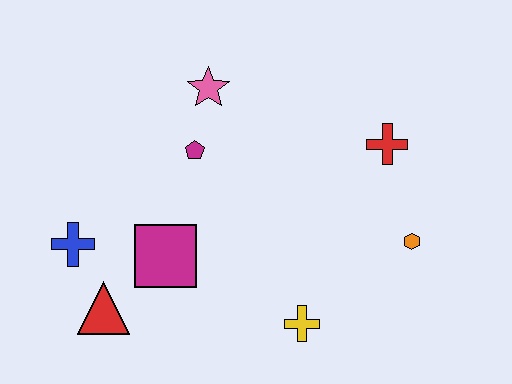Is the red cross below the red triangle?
No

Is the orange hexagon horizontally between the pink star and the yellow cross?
No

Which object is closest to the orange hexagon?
The red cross is closest to the orange hexagon.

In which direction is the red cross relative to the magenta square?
The red cross is to the right of the magenta square.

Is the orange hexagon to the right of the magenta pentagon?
Yes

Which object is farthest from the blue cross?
The orange hexagon is farthest from the blue cross.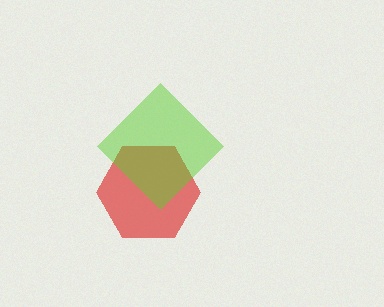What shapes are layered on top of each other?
The layered shapes are: a red hexagon, a lime diamond.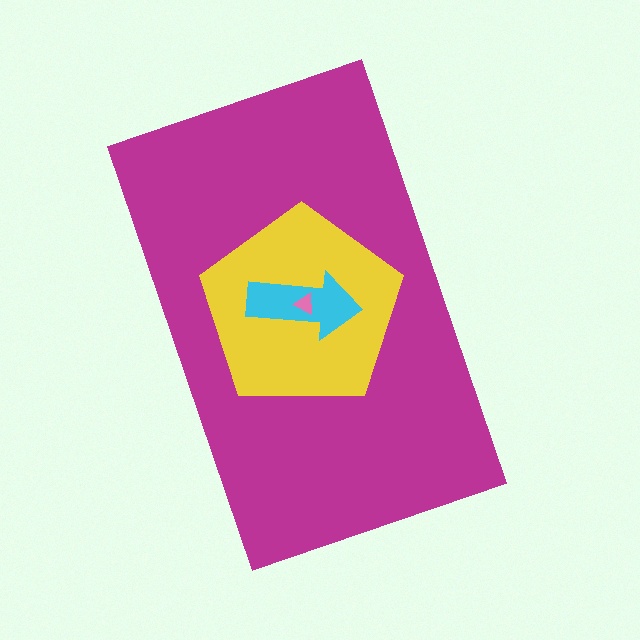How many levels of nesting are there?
4.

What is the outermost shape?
The magenta rectangle.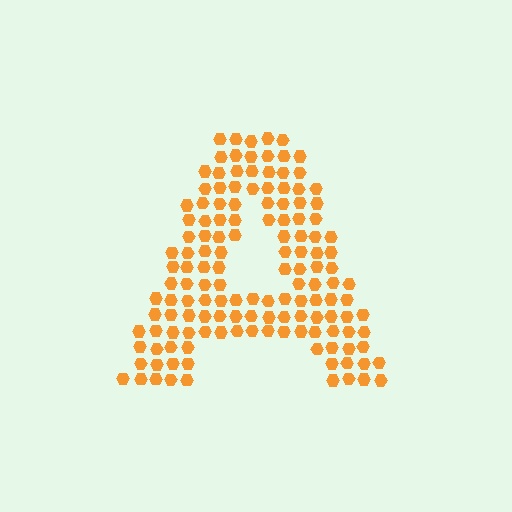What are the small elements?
The small elements are hexagons.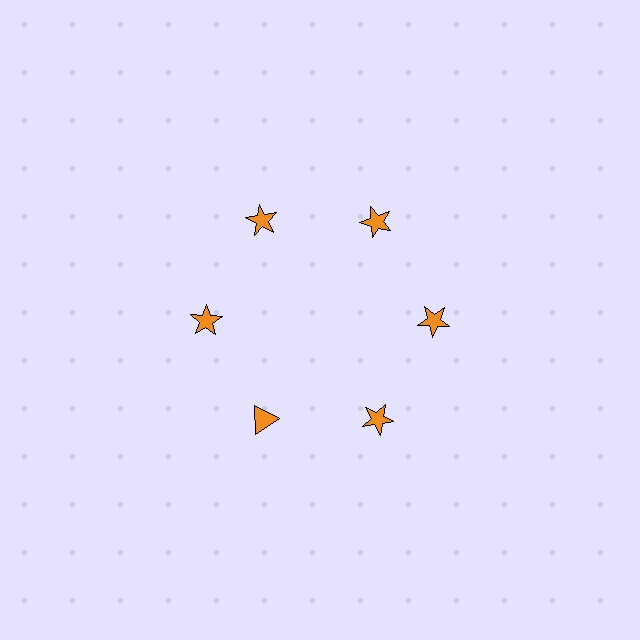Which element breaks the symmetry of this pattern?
The orange triangle at roughly the 7 o'clock position breaks the symmetry. All other shapes are orange stars.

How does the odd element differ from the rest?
It has a different shape: triangle instead of star.